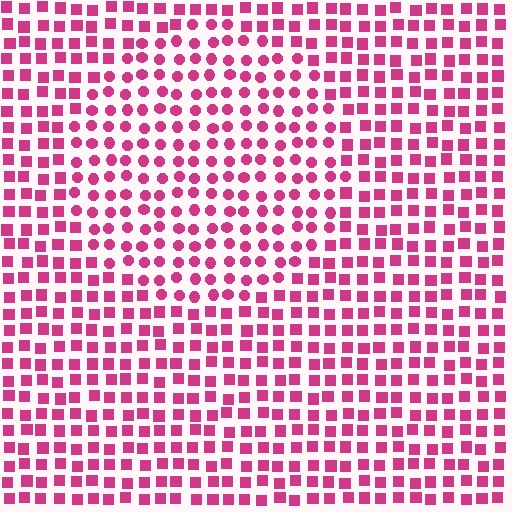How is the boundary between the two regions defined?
The boundary is defined by a change in element shape: circles inside vs. squares outside. All elements share the same color and spacing.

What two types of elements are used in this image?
The image uses circles inside the circle region and squares outside it.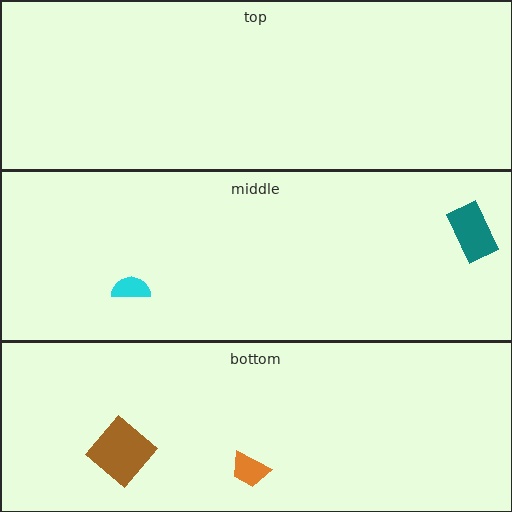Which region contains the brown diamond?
The bottom region.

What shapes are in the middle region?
The cyan semicircle, the teal rectangle.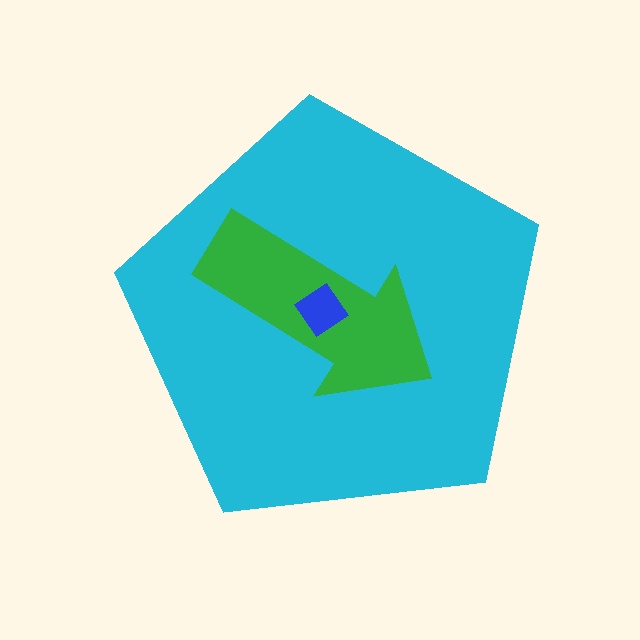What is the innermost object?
The blue diamond.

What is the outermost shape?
The cyan pentagon.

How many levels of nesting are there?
3.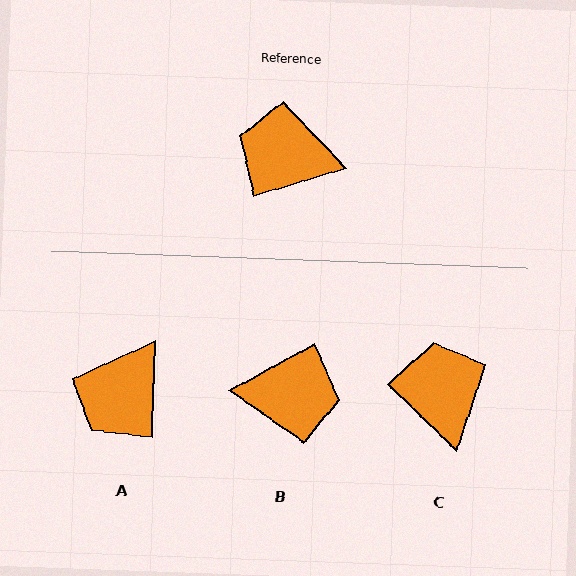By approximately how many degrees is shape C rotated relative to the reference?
Approximately 61 degrees clockwise.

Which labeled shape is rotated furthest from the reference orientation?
B, about 168 degrees away.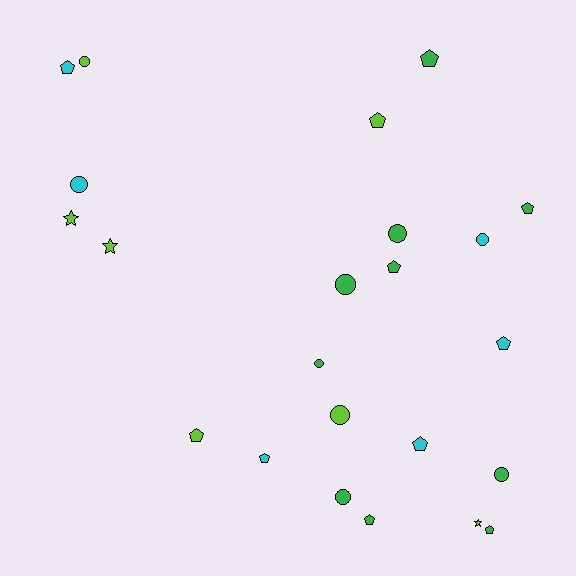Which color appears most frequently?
Green, with 10 objects.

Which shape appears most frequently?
Pentagon, with 11 objects.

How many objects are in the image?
There are 23 objects.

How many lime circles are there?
There are 2 lime circles.